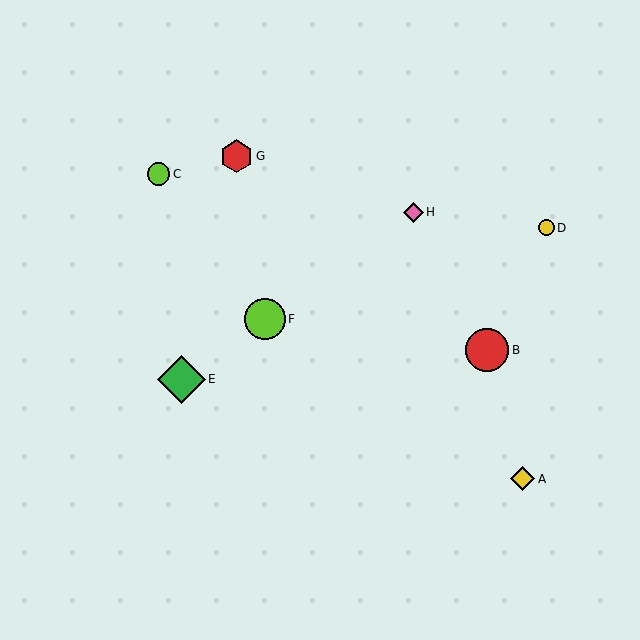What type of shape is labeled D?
Shape D is a yellow circle.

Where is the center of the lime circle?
The center of the lime circle is at (265, 319).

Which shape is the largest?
The green diamond (labeled E) is the largest.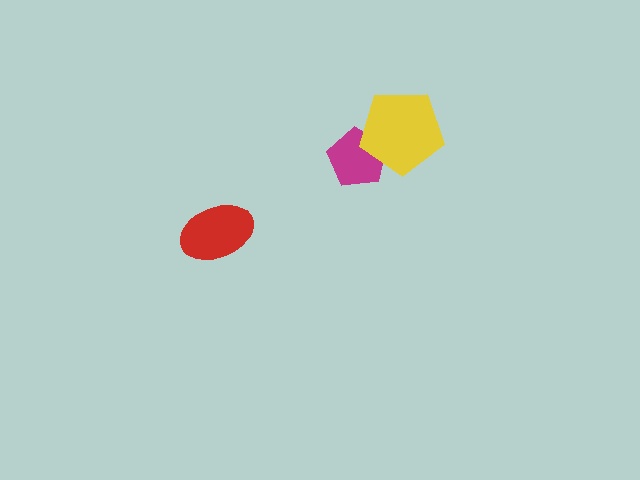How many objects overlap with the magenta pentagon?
1 object overlaps with the magenta pentagon.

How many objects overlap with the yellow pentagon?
1 object overlaps with the yellow pentagon.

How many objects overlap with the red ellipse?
0 objects overlap with the red ellipse.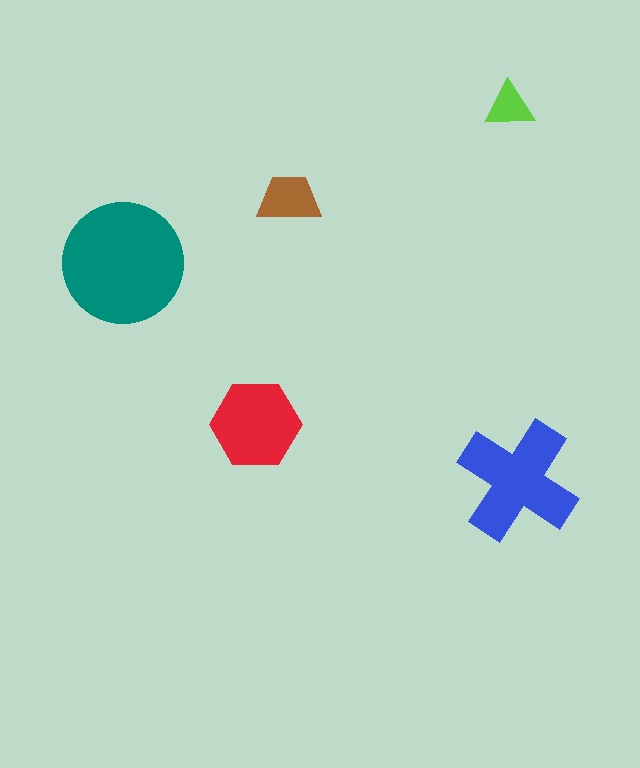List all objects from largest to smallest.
The teal circle, the blue cross, the red hexagon, the brown trapezoid, the lime triangle.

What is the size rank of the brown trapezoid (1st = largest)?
4th.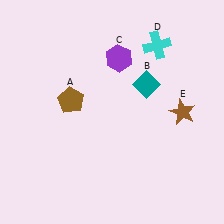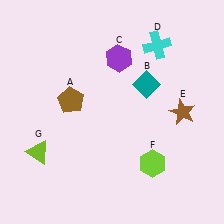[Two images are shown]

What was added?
A lime hexagon (F), a lime triangle (G) were added in Image 2.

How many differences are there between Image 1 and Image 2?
There are 2 differences between the two images.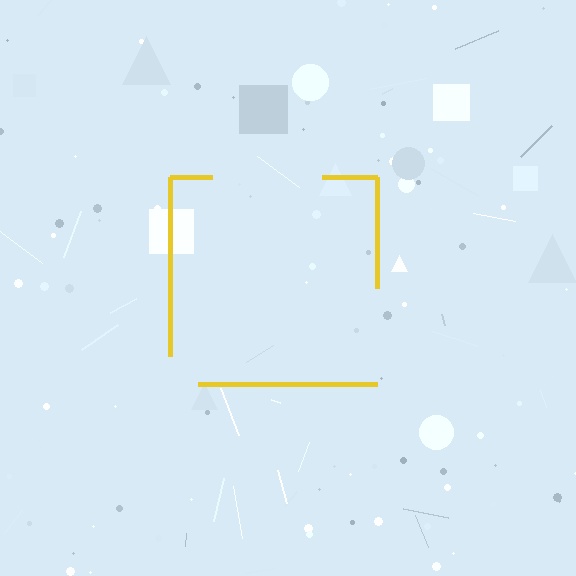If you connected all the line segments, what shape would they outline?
They would outline a square.